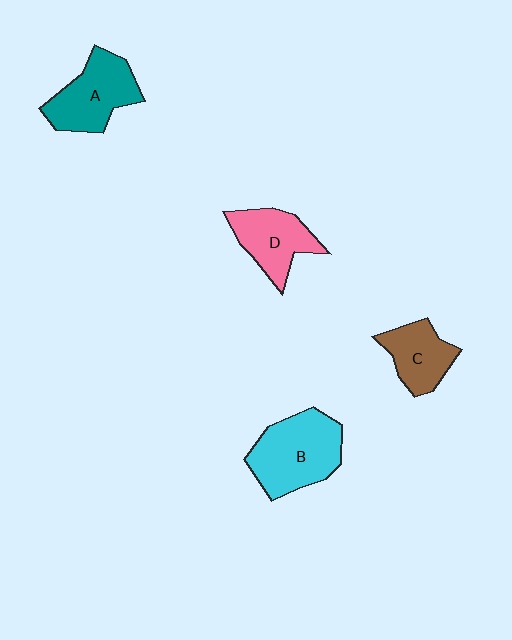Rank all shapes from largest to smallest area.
From largest to smallest: B (cyan), A (teal), D (pink), C (brown).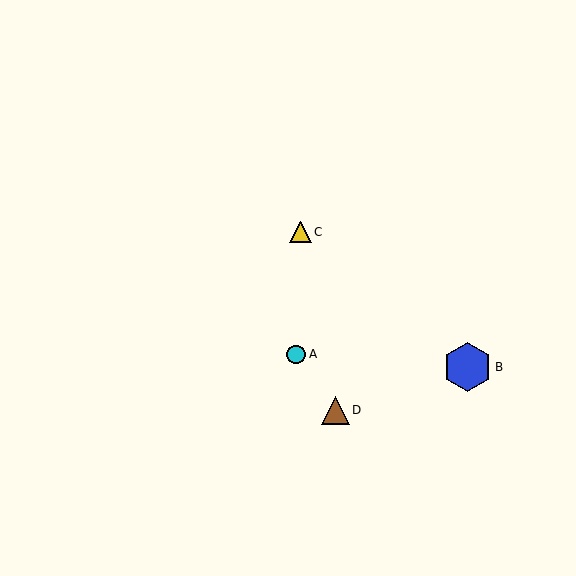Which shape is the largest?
The blue hexagon (labeled B) is the largest.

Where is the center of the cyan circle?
The center of the cyan circle is at (296, 355).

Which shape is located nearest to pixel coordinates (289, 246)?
The yellow triangle (labeled C) at (301, 232) is nearest to that location.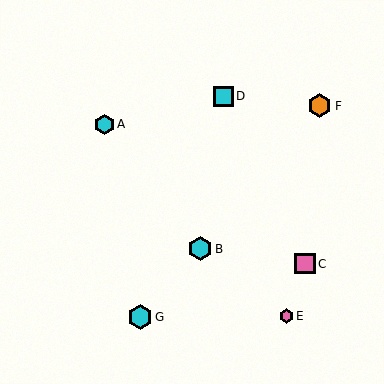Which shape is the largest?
The cyan hexagon (labeled B) is the largest.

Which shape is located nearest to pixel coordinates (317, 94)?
The orange hexagon (labeled F) at (320, 106) is nearest to that location.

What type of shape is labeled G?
Shape G is a cyan hexagon.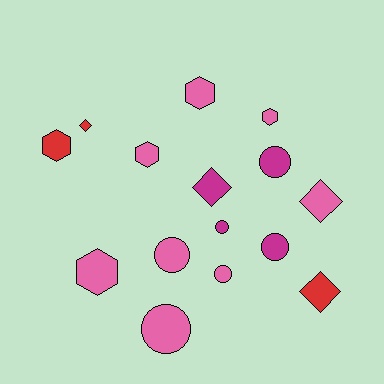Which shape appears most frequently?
Circle, with 6 objects.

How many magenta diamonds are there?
There is 1 magenta diamond.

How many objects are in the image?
There are 15 objects.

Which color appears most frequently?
Pink, with 8 objects.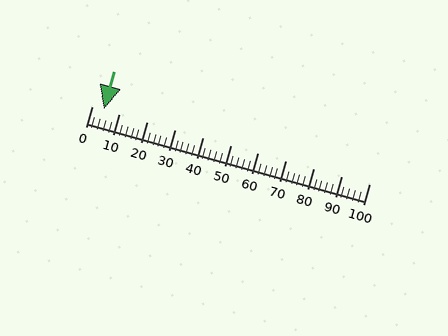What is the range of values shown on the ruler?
The ruler shows values from 0 to 100.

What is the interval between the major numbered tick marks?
The major tick marks are spaced 10 units apart.